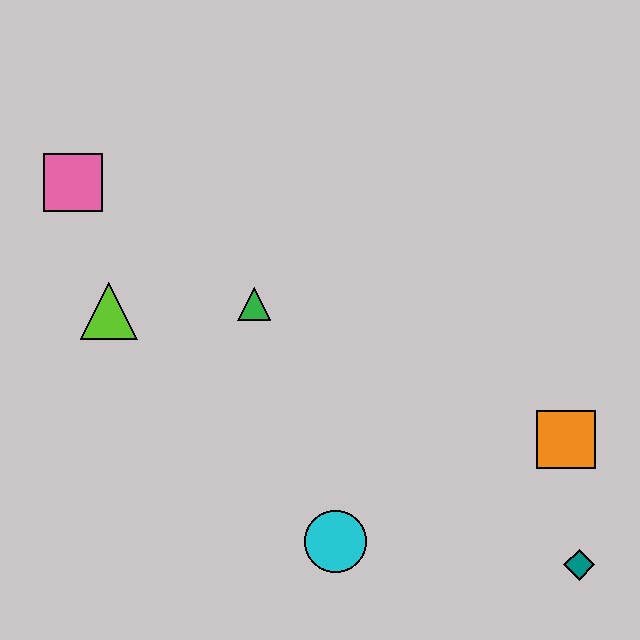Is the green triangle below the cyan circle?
No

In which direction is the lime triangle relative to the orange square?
The lime triangle is to the left of the orange square.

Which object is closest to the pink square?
The lime triangle is closest to the pink square.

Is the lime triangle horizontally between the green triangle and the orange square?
No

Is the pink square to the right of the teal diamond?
No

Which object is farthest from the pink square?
The teal diamond is farthest from the pink square.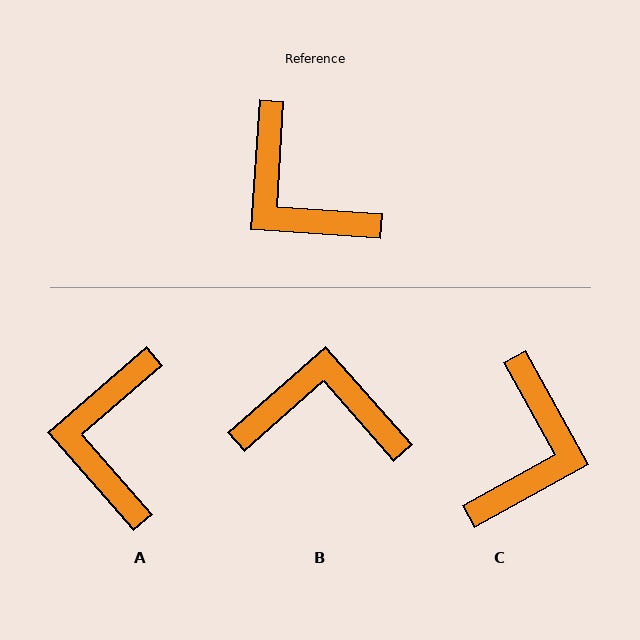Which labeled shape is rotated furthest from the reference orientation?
B, about 135 degrees away.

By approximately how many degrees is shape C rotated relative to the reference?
Approximately 123 degrees counter-clockwise.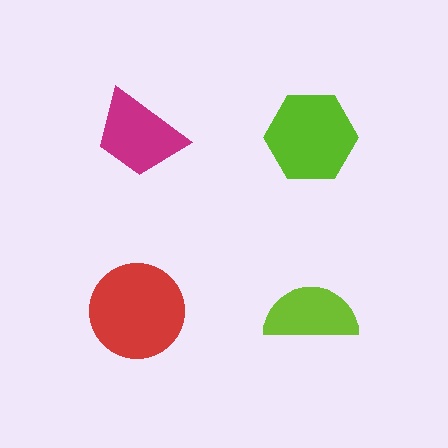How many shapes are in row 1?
2 shapes.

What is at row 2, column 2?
A lime semicircle.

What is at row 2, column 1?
A red circle.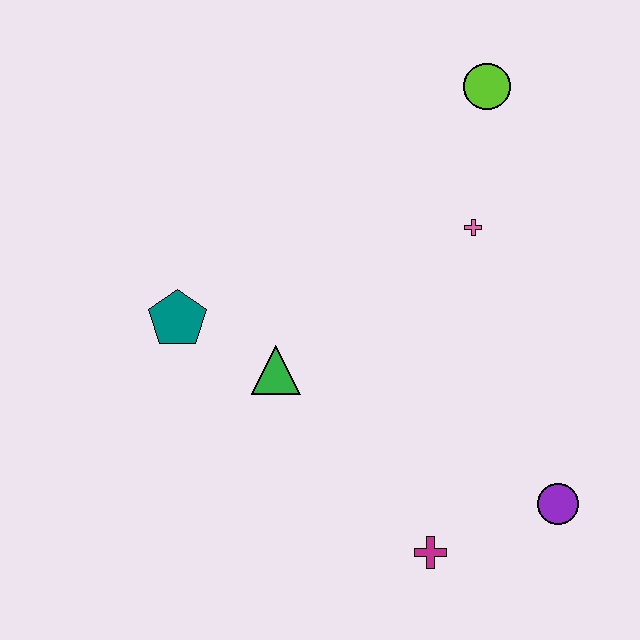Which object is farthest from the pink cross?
The magenta cross is farthest from the pink cross.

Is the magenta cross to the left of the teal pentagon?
No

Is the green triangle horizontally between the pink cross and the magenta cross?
No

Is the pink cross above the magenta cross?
Yes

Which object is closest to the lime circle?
The pink cross is closest to the lime circle.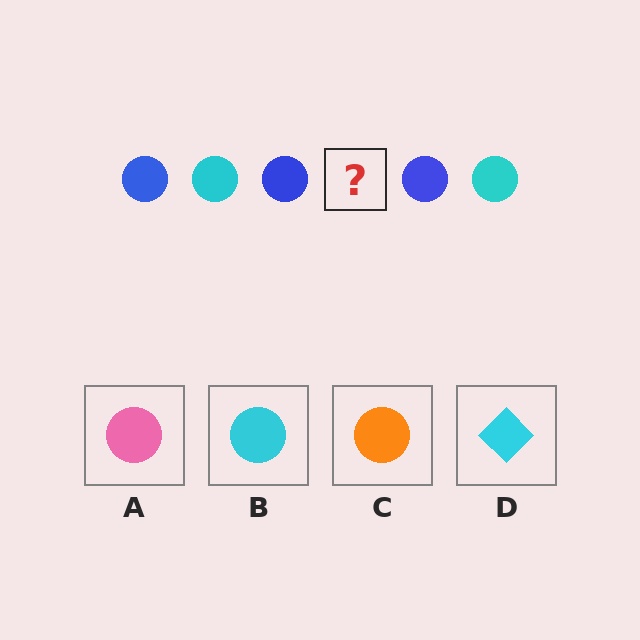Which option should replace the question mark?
Option B.